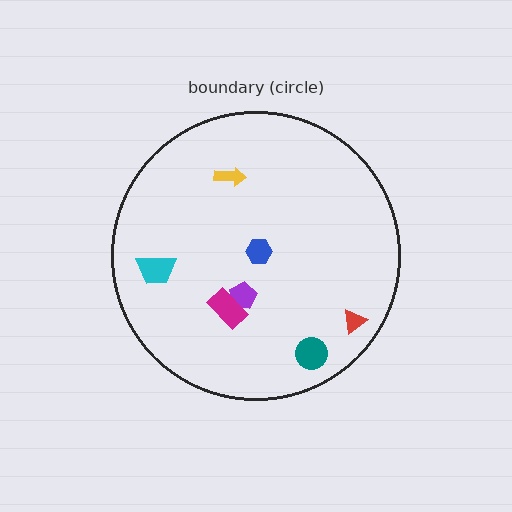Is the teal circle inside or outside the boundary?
Inside.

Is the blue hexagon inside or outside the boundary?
Inside.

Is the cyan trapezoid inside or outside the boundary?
Inside.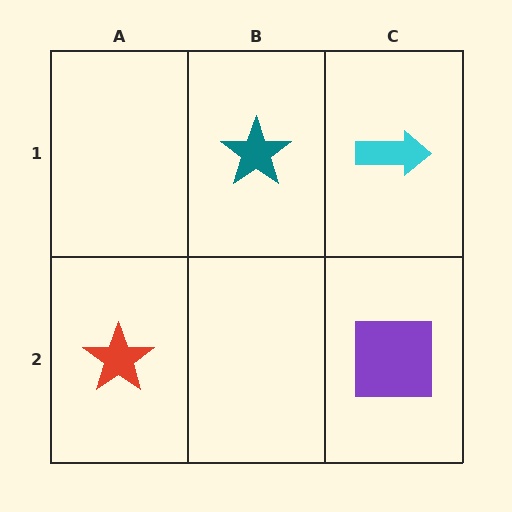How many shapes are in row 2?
2 shapes.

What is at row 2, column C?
A purple square.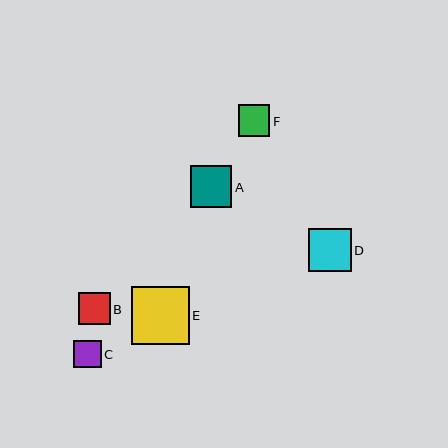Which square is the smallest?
Square C is the smallest with a size of approximately 27 pixels.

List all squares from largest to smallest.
From largest to smallest: E, D, A, B, F, C.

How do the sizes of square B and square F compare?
Square B and square F are approximately the same size.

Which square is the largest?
Square E is the largest with a size of approximately 58 pixels.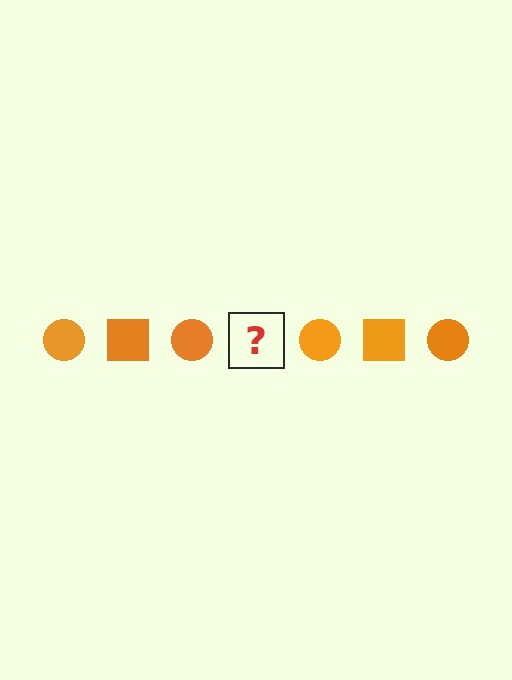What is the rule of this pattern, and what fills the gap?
The rule is that the pattern cycles through circle, square shapes in orange. The gap should be filled with an orange square.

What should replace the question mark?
The question mark should be replaced with an orange square.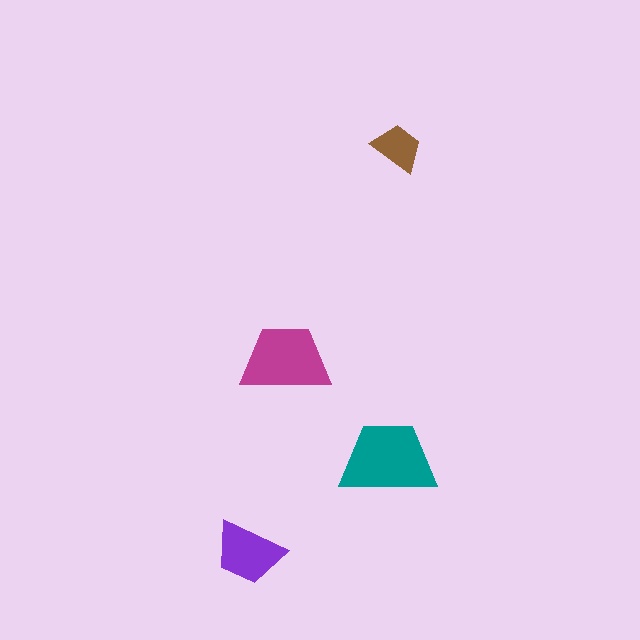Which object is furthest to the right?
The brown trapezoid is rightmost.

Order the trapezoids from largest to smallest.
the teal one, the magenta one, the purple one, the brown one.